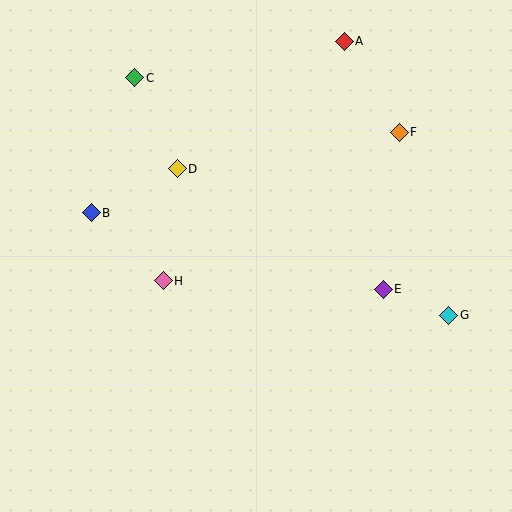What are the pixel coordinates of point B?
Point B is at (91, 213).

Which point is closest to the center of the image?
Point H at (163, 281) is closest to the center.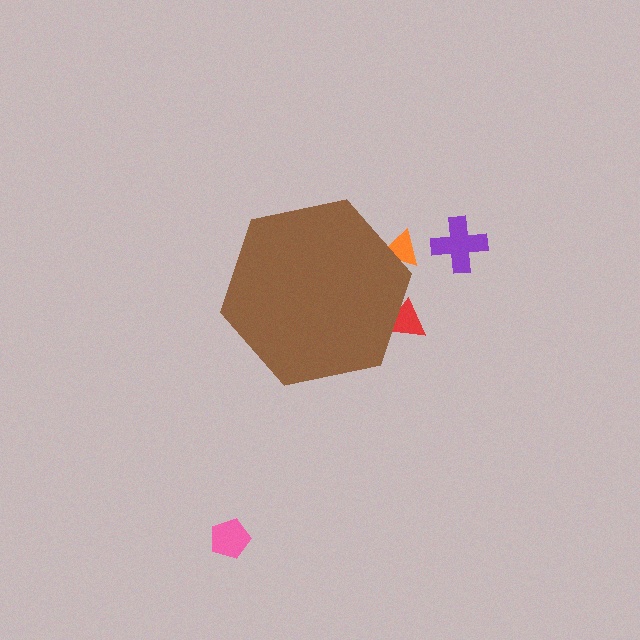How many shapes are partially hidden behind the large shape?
2 shapes are partially hidden.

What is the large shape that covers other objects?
A brown hexagon.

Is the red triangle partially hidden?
Yes, the red triangle is partially hidden behind the brown hexagon.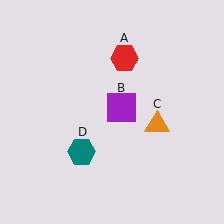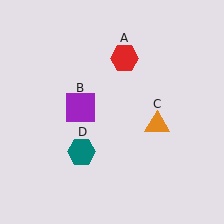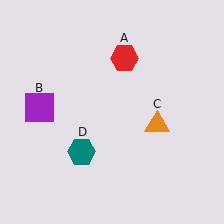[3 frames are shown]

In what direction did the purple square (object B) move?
The purple square (object B) moved left.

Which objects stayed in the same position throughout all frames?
Red hexagon (object A) and orange triangle (object C) and teal hexagon (object D) remained stationary.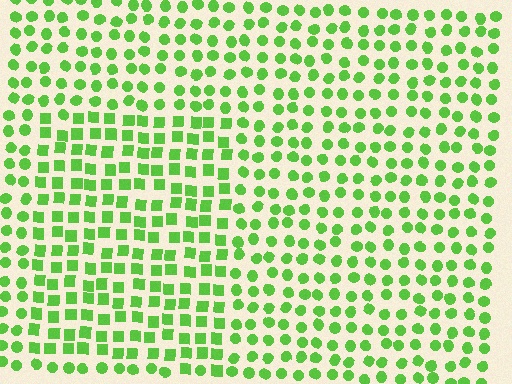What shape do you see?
I see a rectangle.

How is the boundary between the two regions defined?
The boundary is defined by a change in element shape: squares inside vs. circles outside. All elements share the same color and spacing.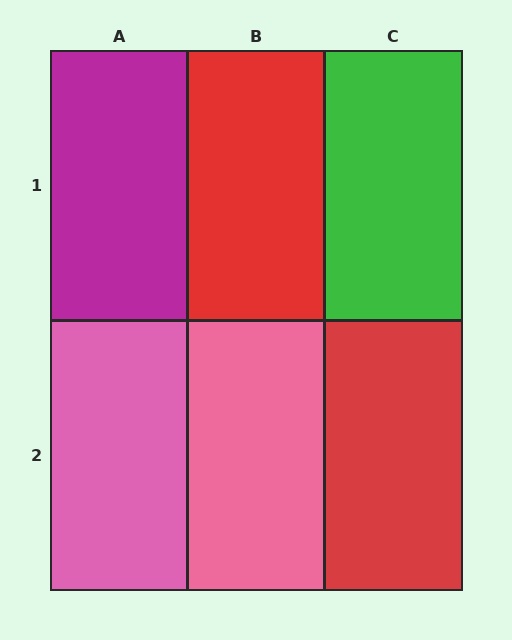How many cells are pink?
2 cells are pink.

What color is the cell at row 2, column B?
Pink.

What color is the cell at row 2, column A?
Pink.